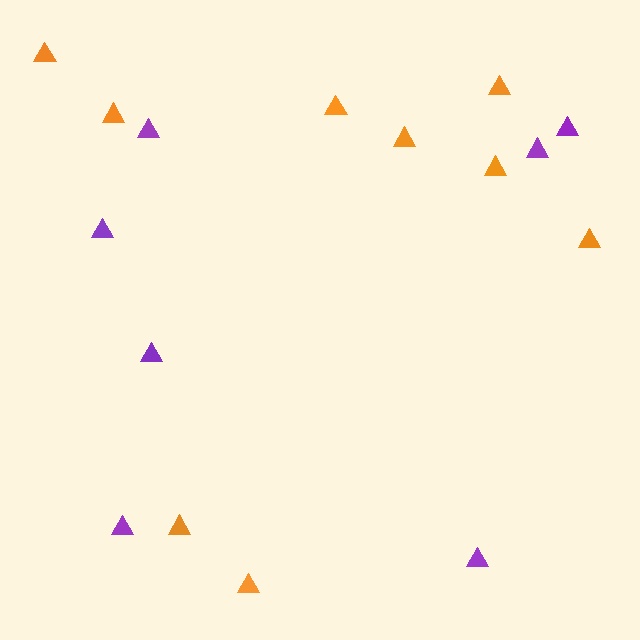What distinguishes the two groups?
There are 2 groups: one group of purple triangles (7) and one group of orange triangles (9).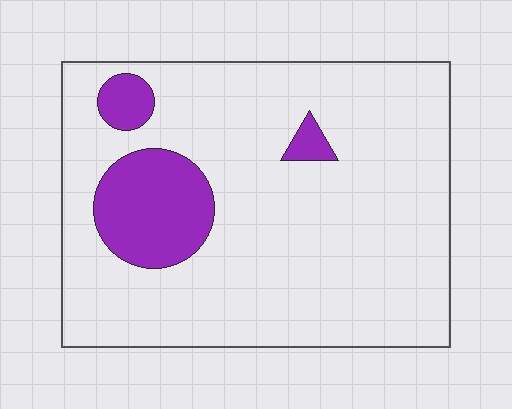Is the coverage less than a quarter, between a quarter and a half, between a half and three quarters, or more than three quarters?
Less than a quarter.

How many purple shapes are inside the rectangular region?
3.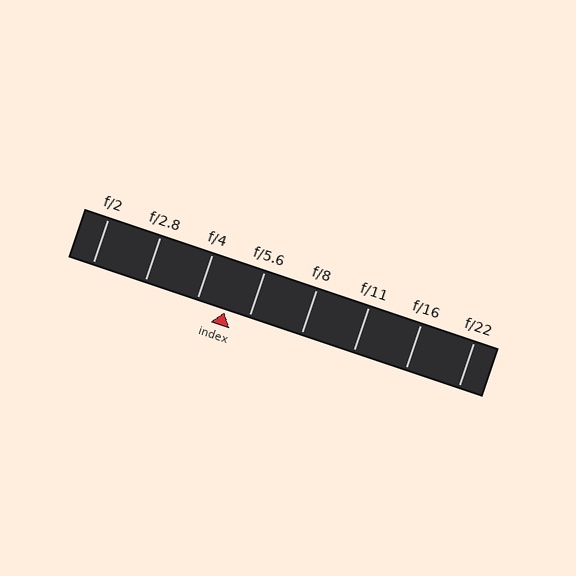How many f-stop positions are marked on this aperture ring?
There are 8 f-stop positions marked.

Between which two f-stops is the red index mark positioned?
The index mark is between f/4 and f/5.6.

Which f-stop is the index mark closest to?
The index mark is closest to f/5.6.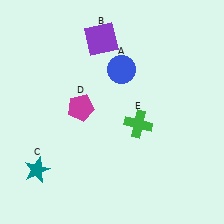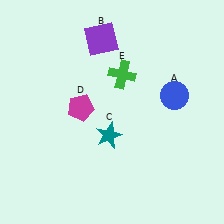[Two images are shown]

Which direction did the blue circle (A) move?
The blue circle (A) moved right.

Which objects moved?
The objects that moved are: the blue circle (A), the teal star (C), the green cross (E).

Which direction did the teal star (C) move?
The teal star (C) moved right.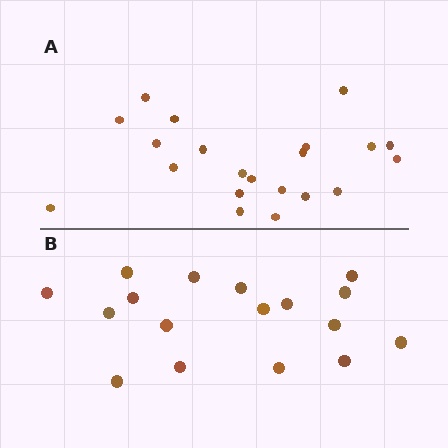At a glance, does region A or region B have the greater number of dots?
Region A (the top region) has more dots.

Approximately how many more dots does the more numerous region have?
Region A has about 4 more dots than region B.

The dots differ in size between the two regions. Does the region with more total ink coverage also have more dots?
No. Region B has more total ink coverage because its dots are larger, but region A actually contains more individual dots. Total area can be misleading — the number of items is what matters here.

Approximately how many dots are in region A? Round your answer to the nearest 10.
About 20 dots. (The exact count is 21, which rounds to 20.)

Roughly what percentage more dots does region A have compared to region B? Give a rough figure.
About 25% more.